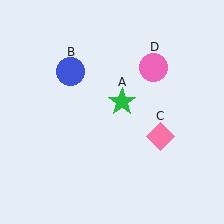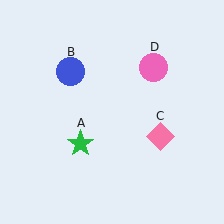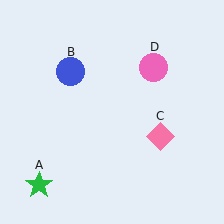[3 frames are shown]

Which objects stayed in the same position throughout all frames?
Blue circle (object B) and pink diamond (object C) and pink circle (object D) remained stationary.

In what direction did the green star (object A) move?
The green star (object A) moved down and to the left.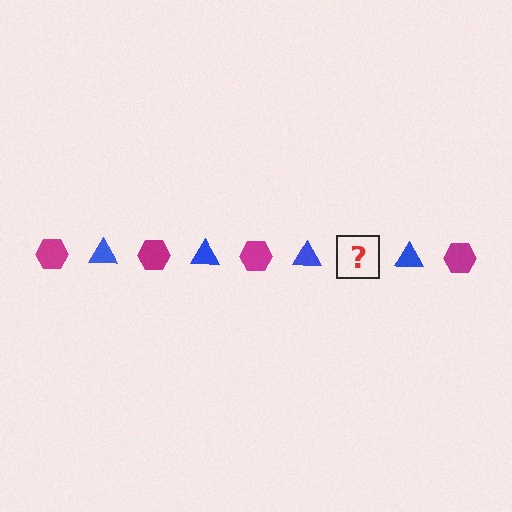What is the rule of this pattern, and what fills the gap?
The rule is that the pattern alternates between magenta hexagon and blue triangle. The gap should be filled with a magenta hexagon.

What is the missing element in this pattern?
The missing element is a magenta hexagon.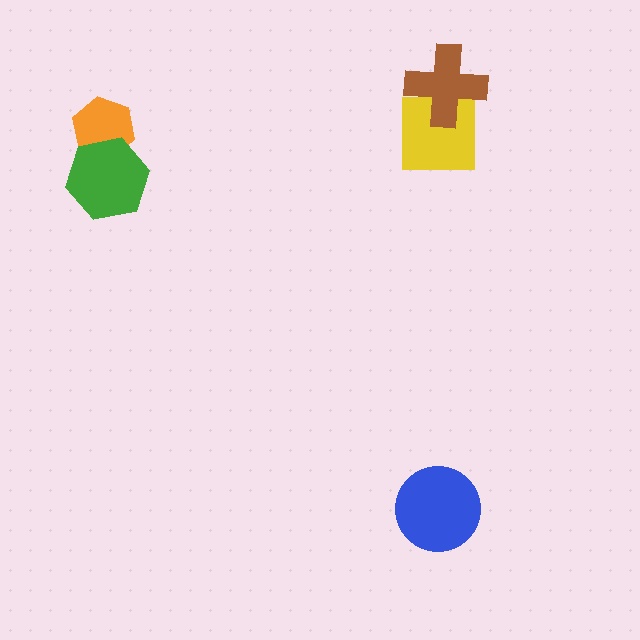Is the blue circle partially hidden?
No, no other shape covers it.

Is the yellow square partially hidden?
Yes, it is partially covered by another shape.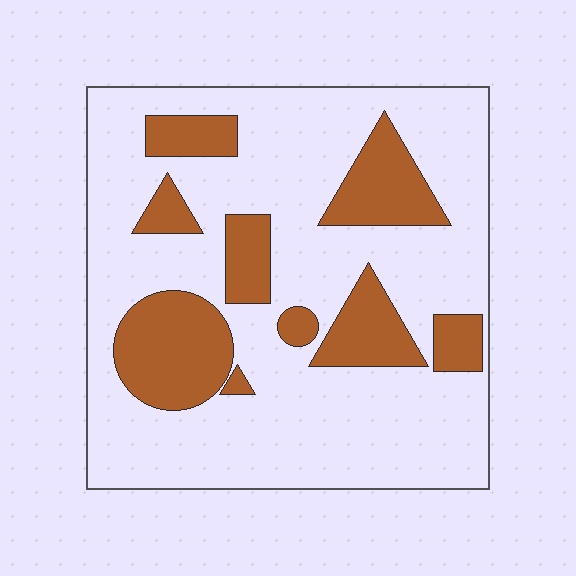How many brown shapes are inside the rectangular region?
9.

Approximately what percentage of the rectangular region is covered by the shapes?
Approximately 25%.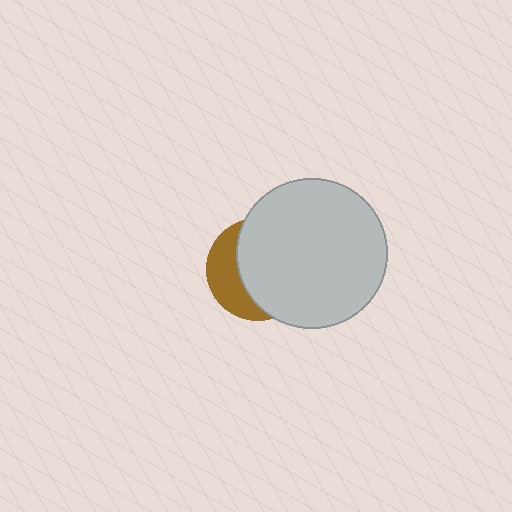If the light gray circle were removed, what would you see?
You would see the complete brown circle.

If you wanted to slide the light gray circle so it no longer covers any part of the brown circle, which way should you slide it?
Slide it right — that is the most direct way to separate the two shapes.